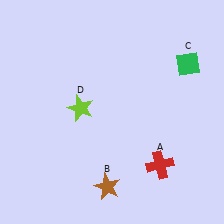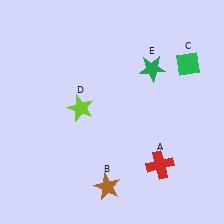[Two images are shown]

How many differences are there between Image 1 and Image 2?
There is 1 difference between the two images.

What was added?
A green star (E) was added in Image 2.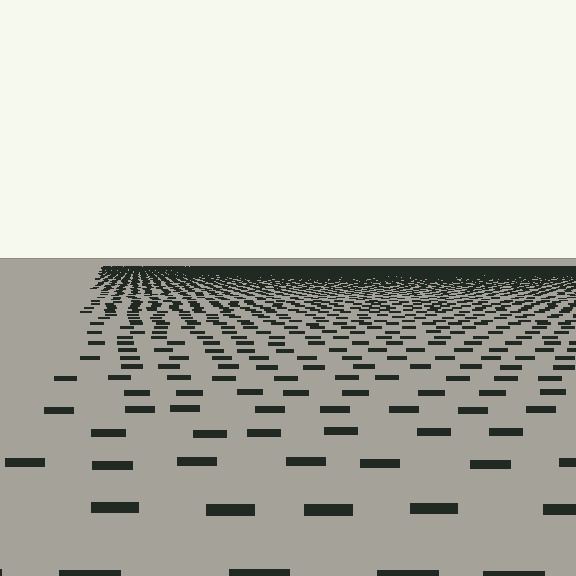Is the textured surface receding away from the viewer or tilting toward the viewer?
The surface is receding away from the viewer. Texture elements get smaller and denser toward the top.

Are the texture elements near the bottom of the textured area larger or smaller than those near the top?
Larger. Near the bottom, elements are closer to the viewer and appear at a bigger on-screen size.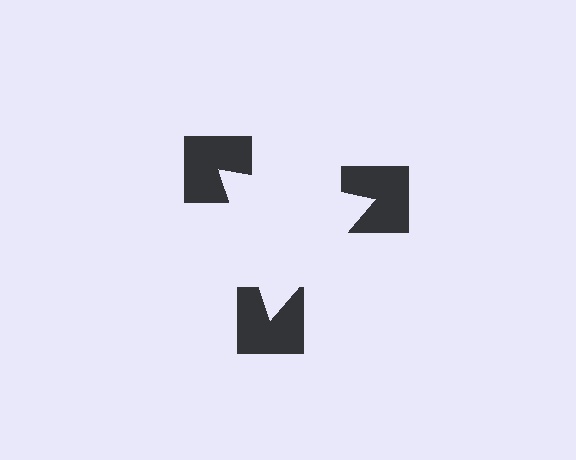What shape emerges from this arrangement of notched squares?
An illusory triangle — its edges are inferred from the aligned wedge cuts in the notched squares, not physically drawn.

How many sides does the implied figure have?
3 sides.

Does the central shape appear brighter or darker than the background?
It typically appears slightly brighter than the background, even though no actual brightness change is drawn.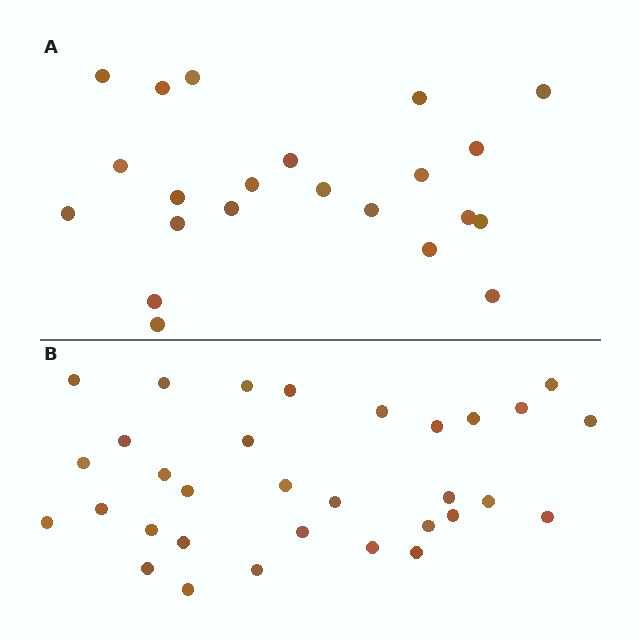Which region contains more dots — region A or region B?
Region B (the bottom region) has more dots.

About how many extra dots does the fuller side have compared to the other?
Region B has roughly 10 or so more dots than region A.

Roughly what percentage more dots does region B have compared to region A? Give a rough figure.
About 45% more.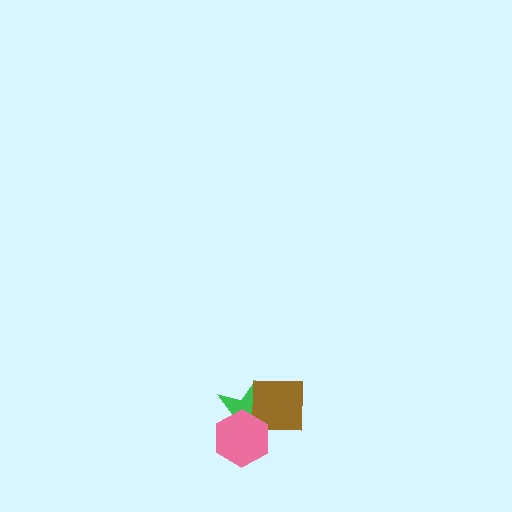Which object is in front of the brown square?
The pink hexagon is in front of the brown square.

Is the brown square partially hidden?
Yes, it is partially covered by another shape.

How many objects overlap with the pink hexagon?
2 objects overlap with the pink hexagon.